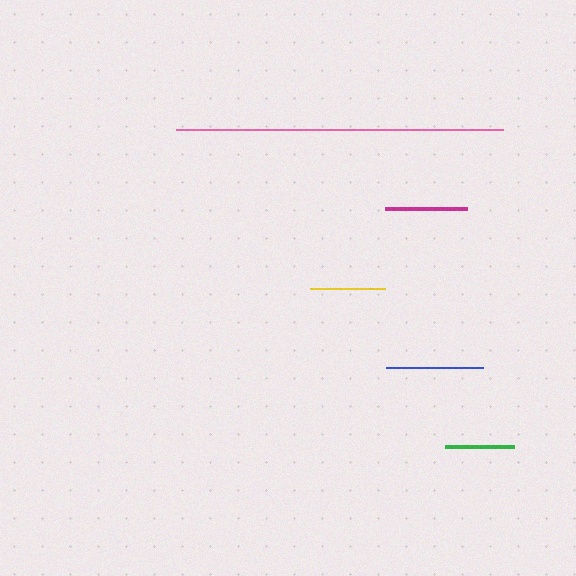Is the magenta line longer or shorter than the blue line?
The blue line is longer than the magenta line.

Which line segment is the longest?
The pink line is the longest at approximately 327 pixels.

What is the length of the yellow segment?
The yellow segment is approximately 75 pixels long.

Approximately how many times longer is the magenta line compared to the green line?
The magenta line is approximately 1.2 times the length of the green line.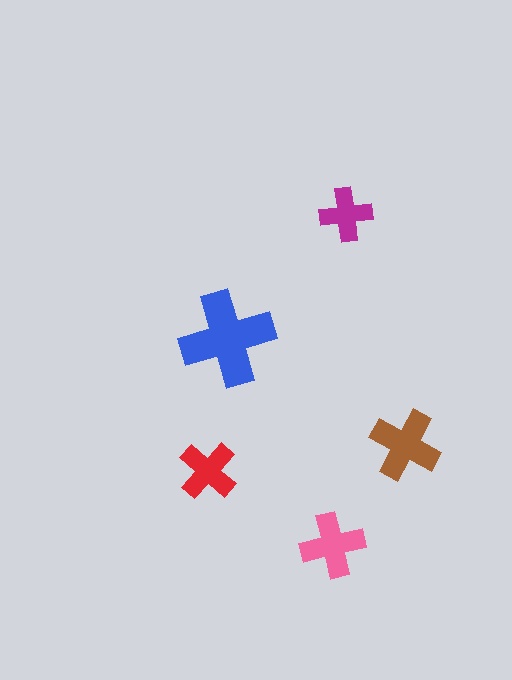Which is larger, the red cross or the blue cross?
The blue one.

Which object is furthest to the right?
The brown cross is rightmost.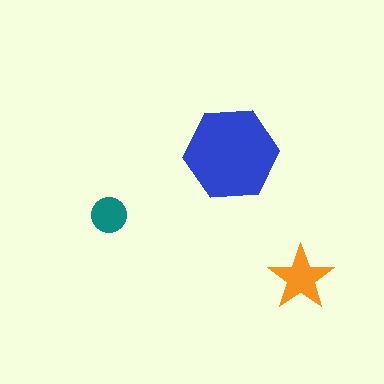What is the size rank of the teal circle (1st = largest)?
3rd.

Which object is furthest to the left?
The teal circle is leftmost.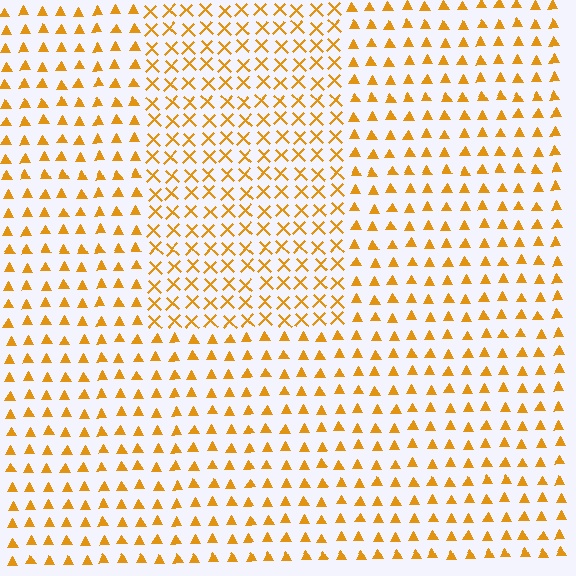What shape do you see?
I see a rectangle.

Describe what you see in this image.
The image is filled with small orange elements arranged in a uniform grid. A rectangle-shaped region contains X marks, while the surrounding area contains triangles. The boundary is defined purely by the change in element shape.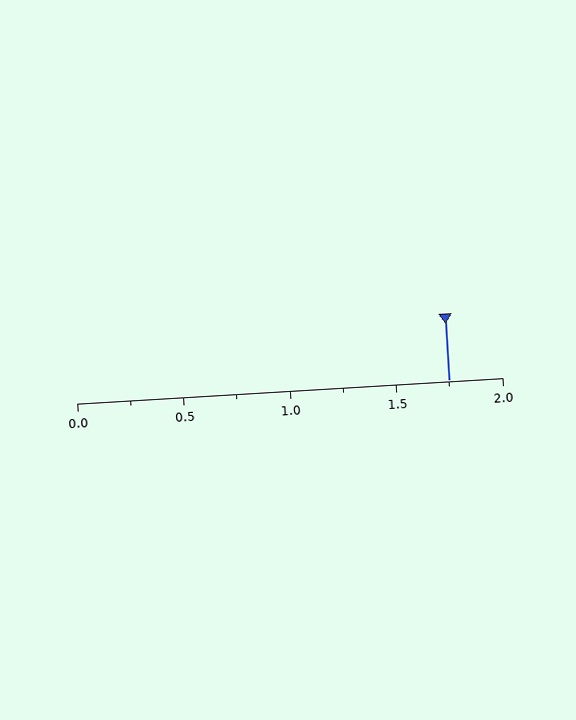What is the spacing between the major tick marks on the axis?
The major ticks are spaced 0.5 apart.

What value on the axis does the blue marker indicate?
The marker indicates approximately 1.75.